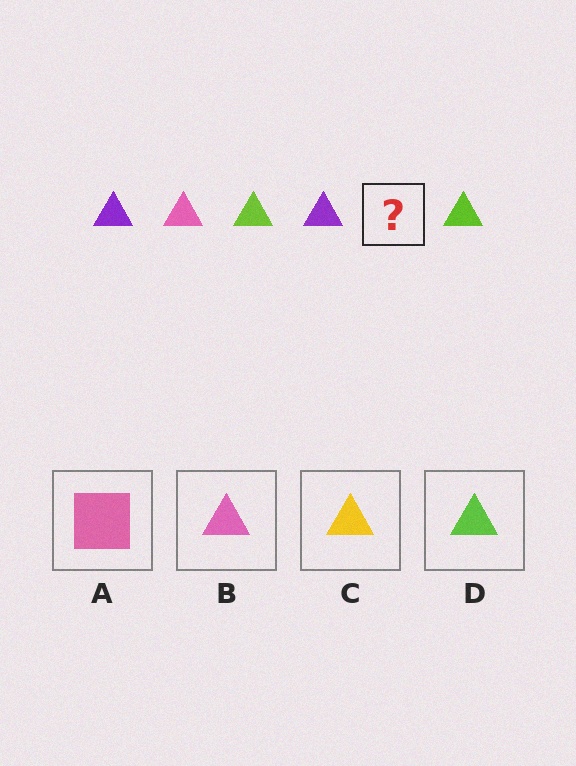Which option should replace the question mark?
Option B.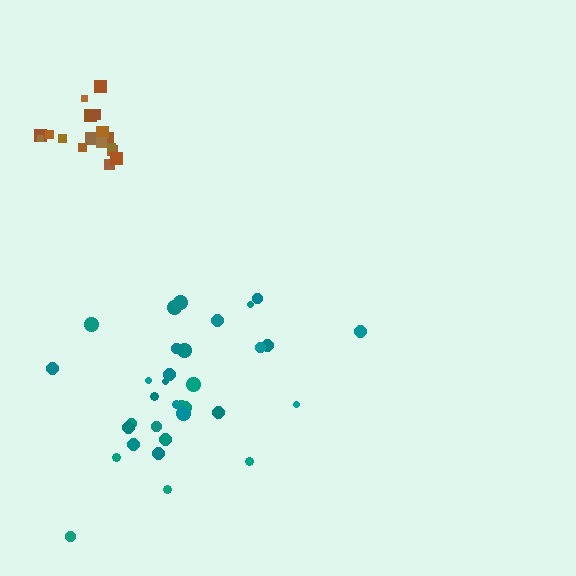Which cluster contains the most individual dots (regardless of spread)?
Teal (33).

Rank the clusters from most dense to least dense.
brown, teal.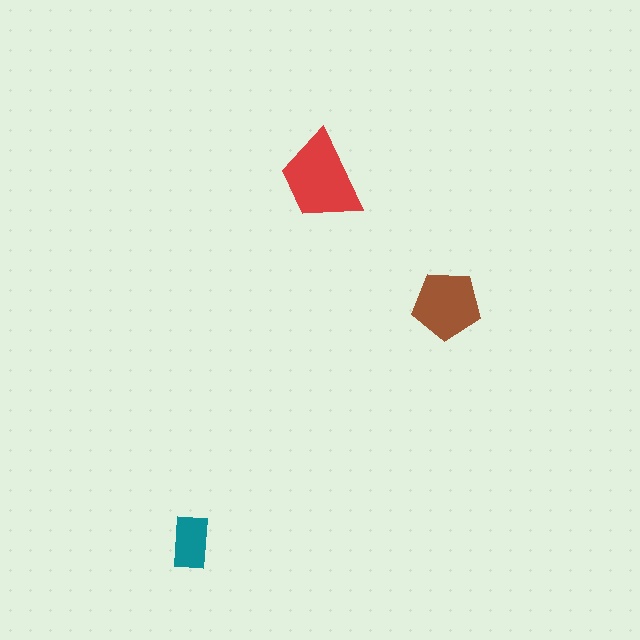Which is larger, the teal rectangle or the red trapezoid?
The red trapezoid.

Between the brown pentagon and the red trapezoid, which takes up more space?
The red trapezoid.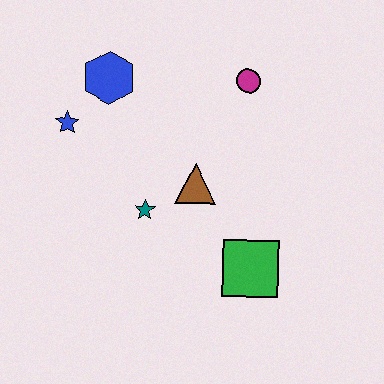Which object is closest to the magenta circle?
The brown triangle is closest to the magenta circle.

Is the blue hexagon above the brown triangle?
Yes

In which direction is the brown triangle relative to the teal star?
The brown triangle is to the right of the teal star.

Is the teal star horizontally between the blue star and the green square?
Yes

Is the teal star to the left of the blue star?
No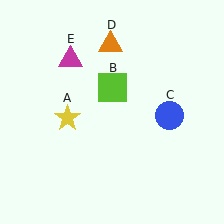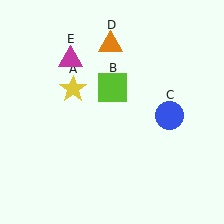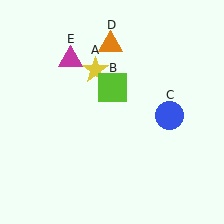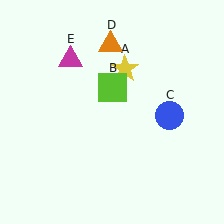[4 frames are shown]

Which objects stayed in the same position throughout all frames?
Lime square (object B) and blue circle (object C) and orange triangle (object D) and magenta triangle (object E) remained stationary.